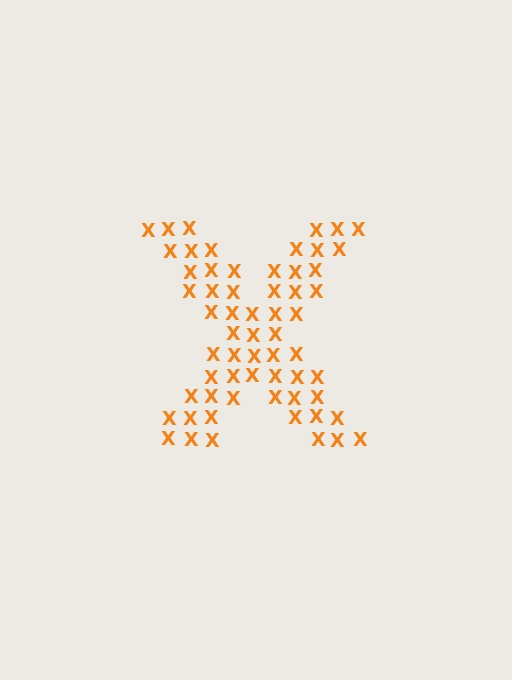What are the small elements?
The small elements are letter X's.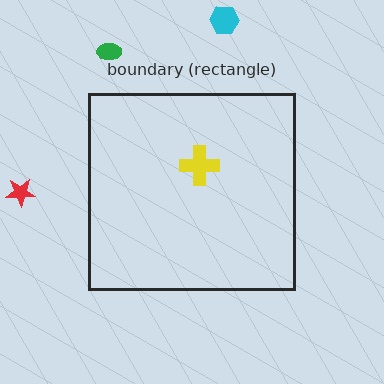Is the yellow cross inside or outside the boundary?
Inside.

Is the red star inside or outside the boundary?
Outside.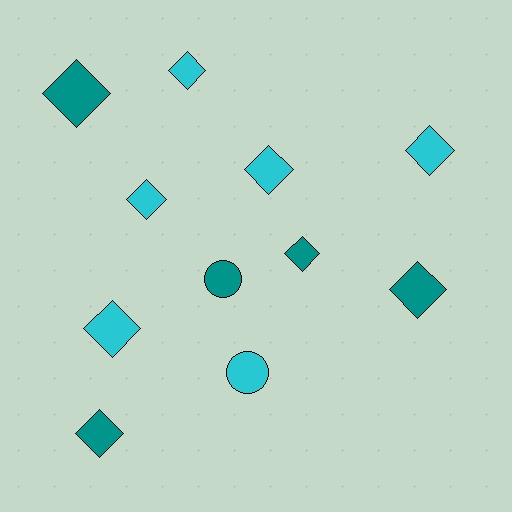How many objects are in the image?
There are 11 objects.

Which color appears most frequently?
Cyan, with 6 objects.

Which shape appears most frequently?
Diamond, with 9 objects.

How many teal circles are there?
There is 1 teal circle.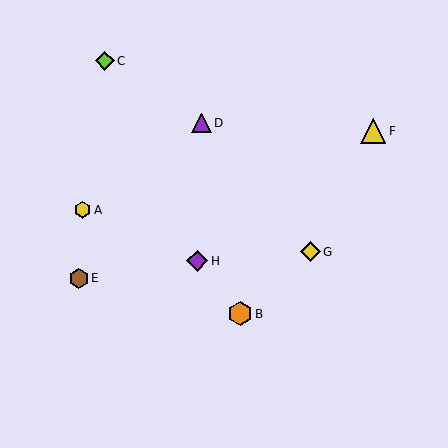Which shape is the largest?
The yellow triangle (labeled F) is the largest.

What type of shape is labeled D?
Shape D is a purple triangle.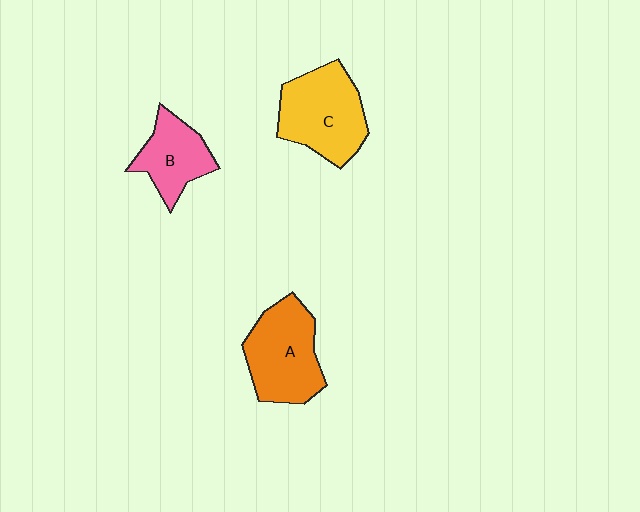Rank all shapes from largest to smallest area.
From largest to smallest: C (yellow), A (orange), B (pink).